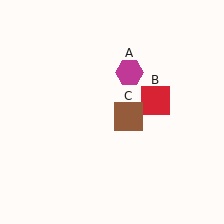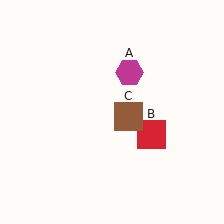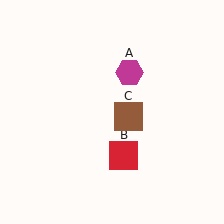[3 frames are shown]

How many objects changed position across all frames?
1 object changed position: red square (object B).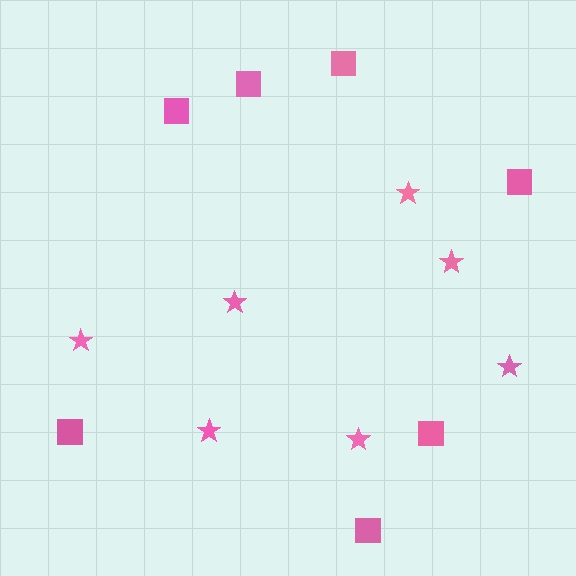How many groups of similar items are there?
There are 2 groups: one group of squares (7) and one group of stars (7).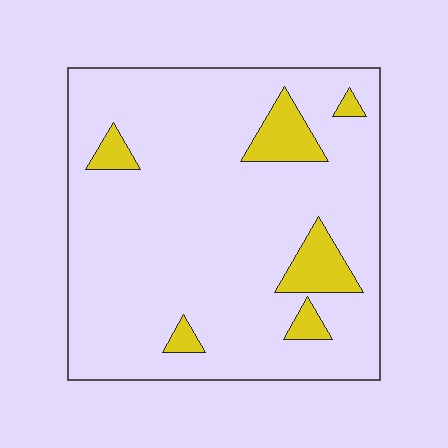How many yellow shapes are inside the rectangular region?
6.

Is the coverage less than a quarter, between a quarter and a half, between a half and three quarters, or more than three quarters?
Less than a quarter.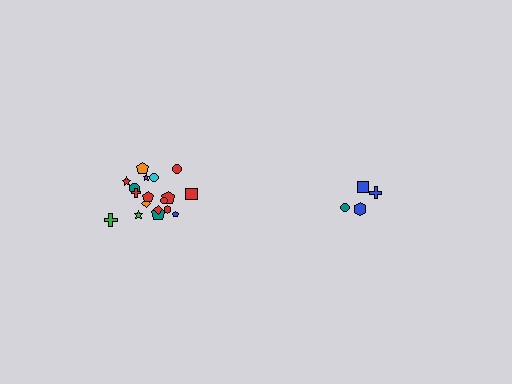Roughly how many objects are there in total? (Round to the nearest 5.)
Roughly 20 objects in total.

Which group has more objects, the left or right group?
The left group.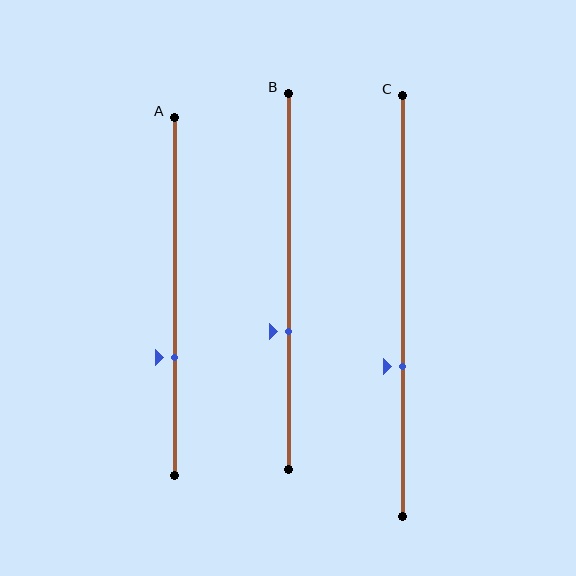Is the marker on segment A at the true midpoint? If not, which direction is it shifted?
No, the marker on segment A is shifted downward by about 17% of the segment length.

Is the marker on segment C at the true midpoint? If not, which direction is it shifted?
No, the marker on segment C is shifted downward by about 14% of the segment length.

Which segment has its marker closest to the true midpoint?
Segment B has its marker closest to the true midpoint.